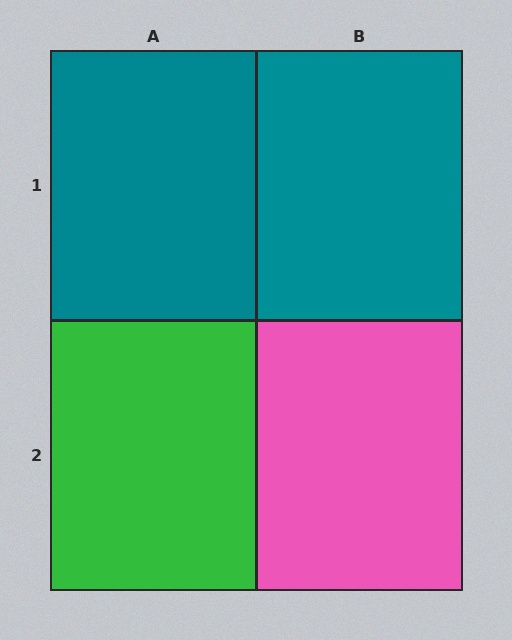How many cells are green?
1 cell is green.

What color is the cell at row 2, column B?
Pink.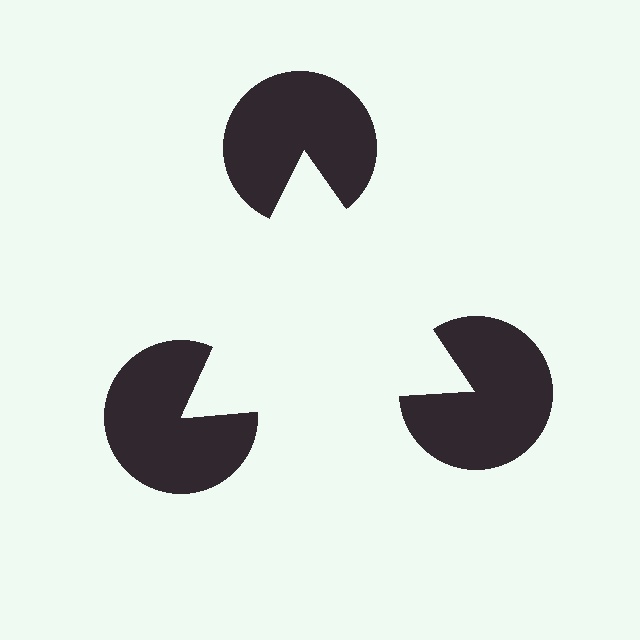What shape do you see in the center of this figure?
An illusory triangle — its edges are inferred from the aligned wedge cuts in the pac-man discs, not physically drawn.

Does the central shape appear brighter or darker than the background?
It typically appears slightly brighter than the background, even though no actual brightness change is drawn.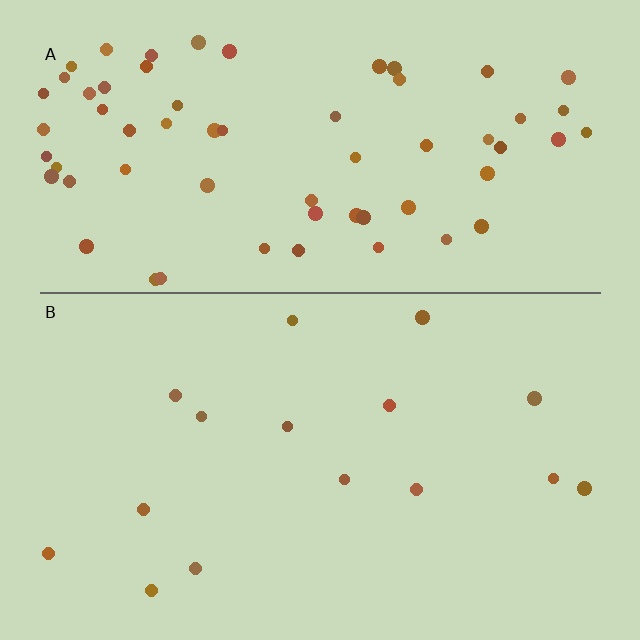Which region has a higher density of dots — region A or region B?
A (the top).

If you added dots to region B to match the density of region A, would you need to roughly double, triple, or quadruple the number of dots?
Approximately quadruple.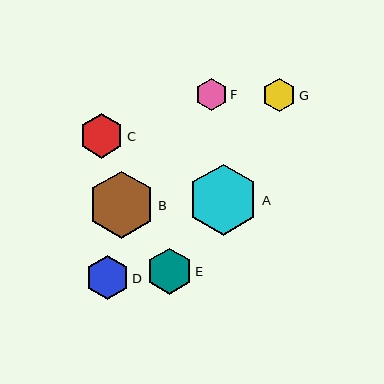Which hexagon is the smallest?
Hexagon F is the smallest with a size of approximately 32 pixels.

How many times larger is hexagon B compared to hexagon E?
Hexagon B is approximately 1.4 times the size of hexagon E.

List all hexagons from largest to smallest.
From largest to smallest: A, B, E, C, D, G, F.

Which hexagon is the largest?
Hexagon A is the largest with a size of approximately 71 pixels.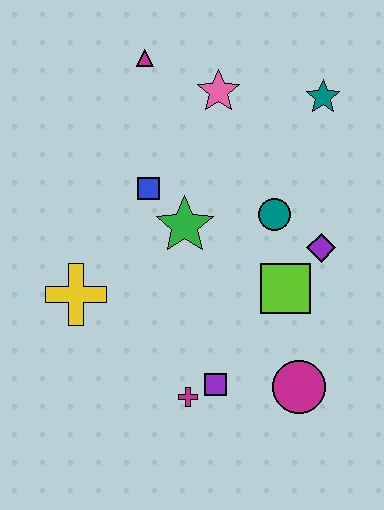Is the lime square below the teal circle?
Yes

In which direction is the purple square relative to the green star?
The purple square is below the green star.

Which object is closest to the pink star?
The magenta triangle is closest to the pink star.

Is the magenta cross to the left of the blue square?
No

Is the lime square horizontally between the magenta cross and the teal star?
Yes